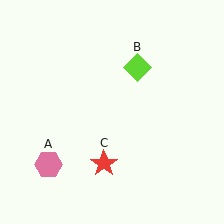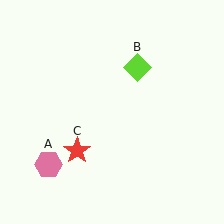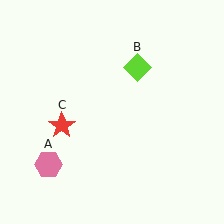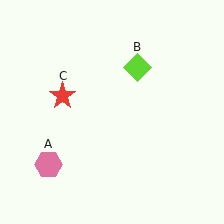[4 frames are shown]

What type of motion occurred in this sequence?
The red star (object C) rotated clockwise around the center of the scene.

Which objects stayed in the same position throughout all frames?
Pink hexagon (object A) and lime diamond (object B) remained stationary.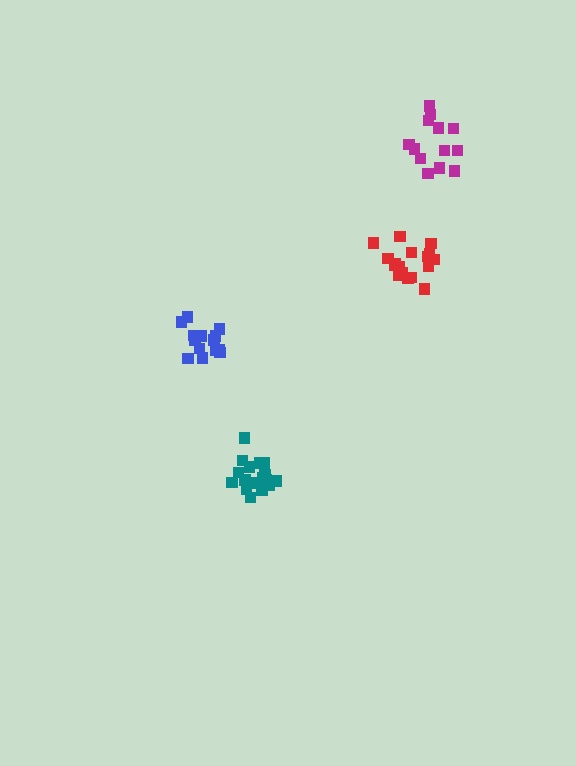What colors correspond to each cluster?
The clusters are colored: magenta, teal, blue, red.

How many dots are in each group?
Group 1: 13 dots, Group 2: 18 dots, Group 3: 14 dots, Group 4: 18 dots (63 total).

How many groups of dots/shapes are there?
There are 4 groups.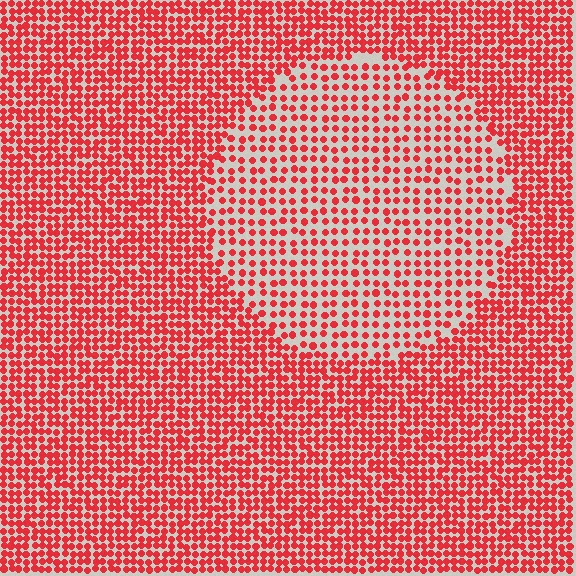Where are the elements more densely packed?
The elements are more densely packed outside the circle boundary.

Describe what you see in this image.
The image contains small red elements arranged at two different densities. A circle-shaped region is visible where the elements are less densely packed than the surrounding area.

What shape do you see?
I see a circle.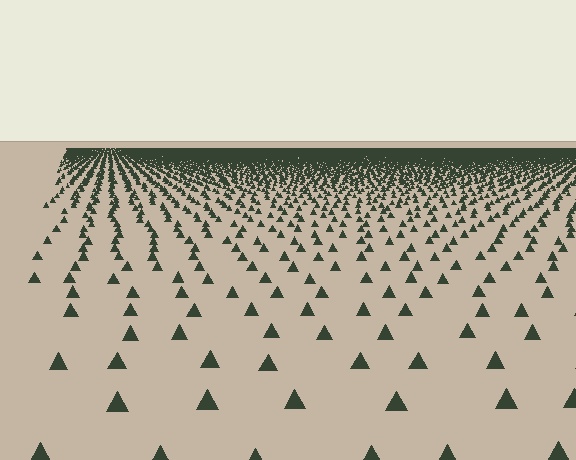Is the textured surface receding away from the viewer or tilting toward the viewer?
The surface is receding away from the viewer. Texture elements get smaller and denser toward the top.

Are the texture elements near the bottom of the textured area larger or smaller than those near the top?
Larger. Near the bottom, elements are closer to the viewer and appear at a bigger on-screen size.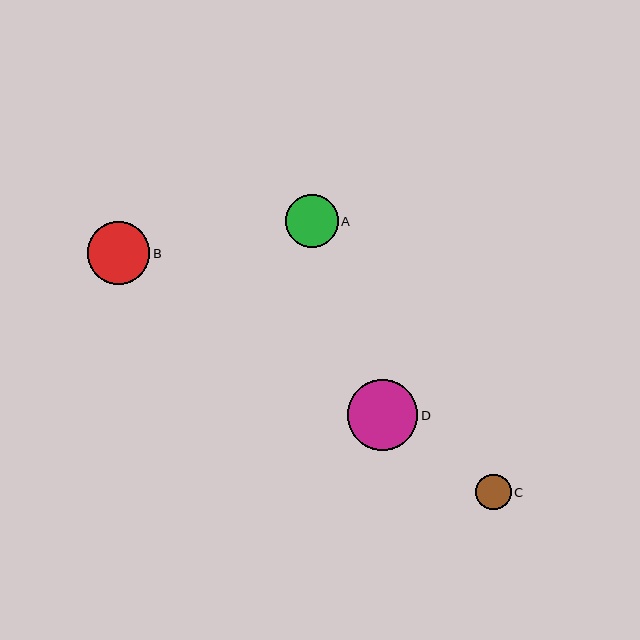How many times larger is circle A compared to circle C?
Circle A is approximately 1.5 times the size of circle C.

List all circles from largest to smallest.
From largest to smallest: D, B, A, C.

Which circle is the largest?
Circle D is the largest with a size of approximately 71 pixels.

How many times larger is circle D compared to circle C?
Circle D is approximately 2.0 times the size of circle C.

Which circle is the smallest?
Circle C is the smallest with a size of approximately 35 pixels.